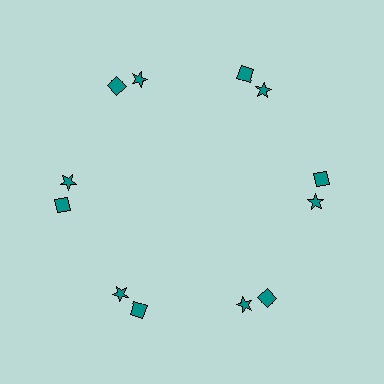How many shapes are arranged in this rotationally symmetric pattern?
There are 12 shapes, arranged in 6 groups of 2.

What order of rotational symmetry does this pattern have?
This pattern has 6-fold rotational symmetry.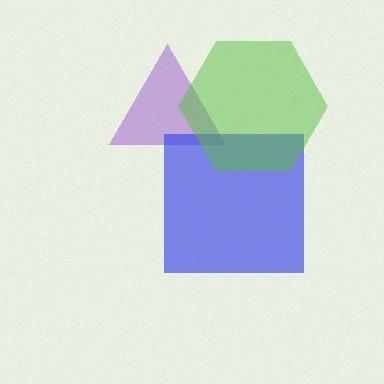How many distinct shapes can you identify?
There are 3 distinct shapes: a purple triangle, a blue square, a lime hexagon.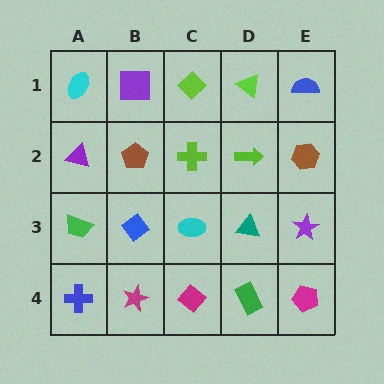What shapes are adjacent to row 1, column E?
A brown hexagon (row 2, column E), a lime triangle (row 1, column D).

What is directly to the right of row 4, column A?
A magenta star.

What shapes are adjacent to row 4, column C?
A cyan ellipse (row 3, column C), a magenta star (row 4, column B), a green rectangle (row 4, column D).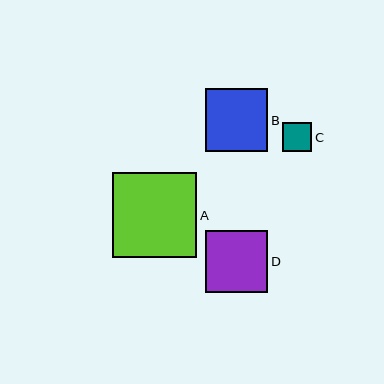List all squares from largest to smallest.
From largest to smallest: A, B, D, C.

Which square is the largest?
Square A is the largest with a size of approximately 85 pixels.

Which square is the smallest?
Square C is the smallest with a size of approximately 29 pixels.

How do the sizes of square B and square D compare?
Square B and square D are approximately the same size.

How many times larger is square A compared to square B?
Square A is approximately 1.4 times the size of square B.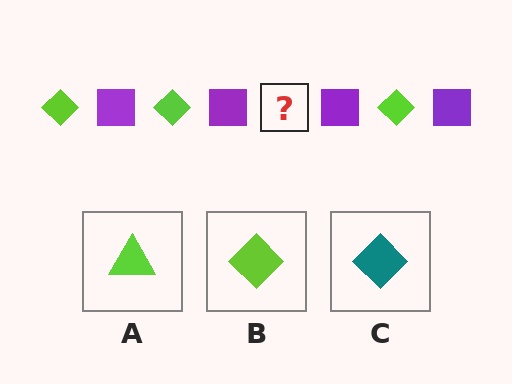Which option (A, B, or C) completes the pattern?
B.